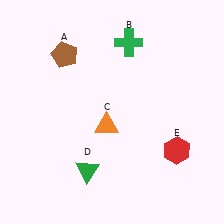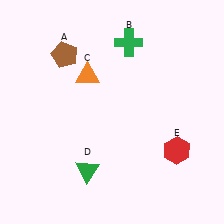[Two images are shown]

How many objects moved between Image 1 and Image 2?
1 object moved between the two images.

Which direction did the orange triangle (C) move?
The orange triangle (C) moved up.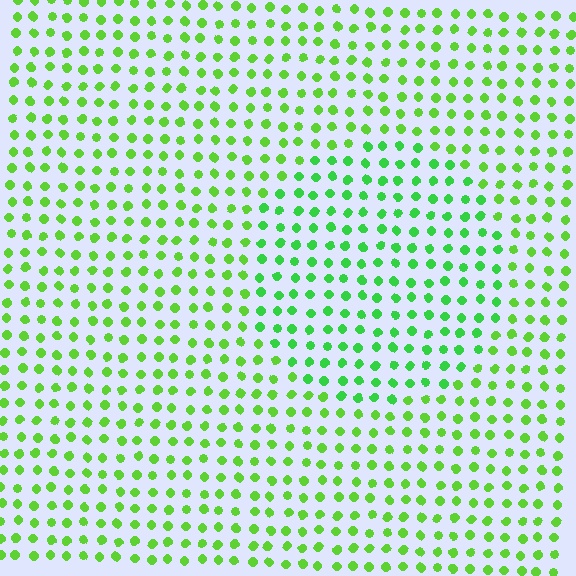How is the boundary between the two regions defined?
The boundary is defined purely by a slight shift in hue (about 23 degrees). Spacing, size, and orientation are identical on both sides.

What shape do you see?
I see a circle.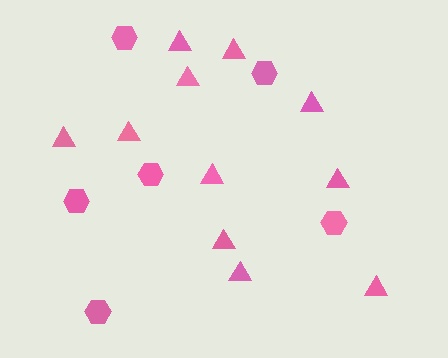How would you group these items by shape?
There are 2 groups: one group of hexagons (6) and one group of triangles (11).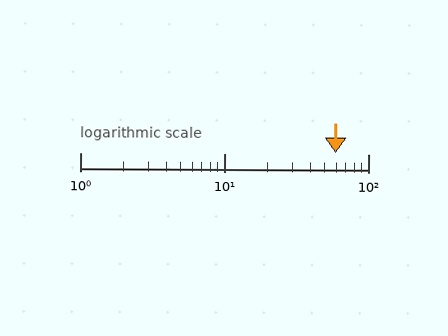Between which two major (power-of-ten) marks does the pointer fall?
The pointer is between 10 and 100.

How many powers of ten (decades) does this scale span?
The scale spans 2 decades, from 1 to 100.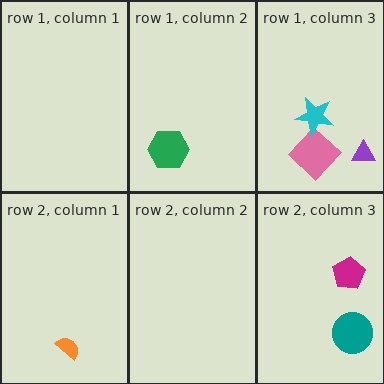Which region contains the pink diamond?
The row 1, column 3 region.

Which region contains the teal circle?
The row 2, column 3 region.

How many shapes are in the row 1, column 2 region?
1.